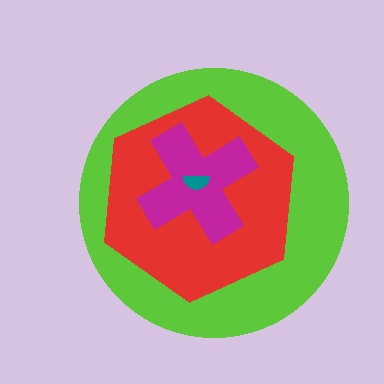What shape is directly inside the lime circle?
The red hexagon.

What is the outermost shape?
The lime circle.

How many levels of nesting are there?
4.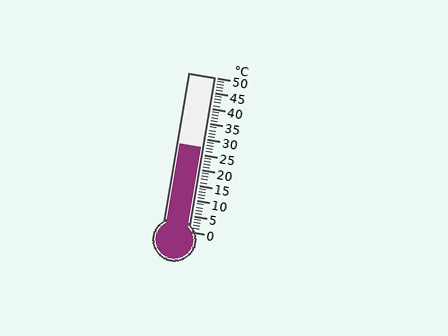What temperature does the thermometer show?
The thermometer shows approximately 27°C.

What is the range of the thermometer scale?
The thermometer scale ranges from 0°C to 50°C.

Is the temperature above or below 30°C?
The temperature is below 30°C.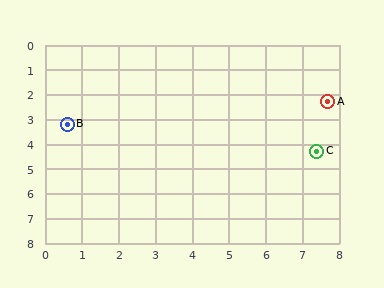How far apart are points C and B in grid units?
Points C and B are about 6.9 grid units apart.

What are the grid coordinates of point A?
Point A is at approximately (7.7, 2.3).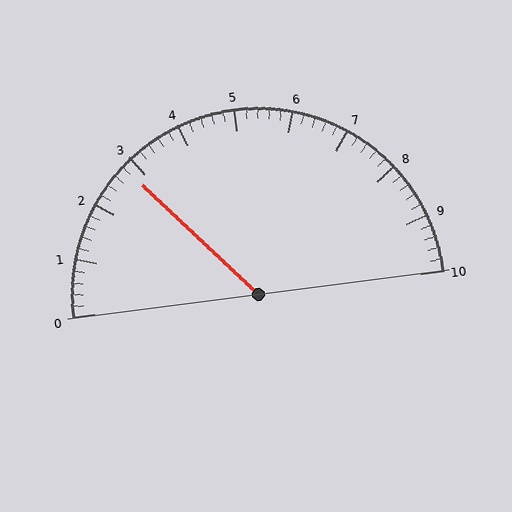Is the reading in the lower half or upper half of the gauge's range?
The reading is in the lower half of the range (0 to 10).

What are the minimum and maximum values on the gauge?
The gauge ranges from 0 to 10.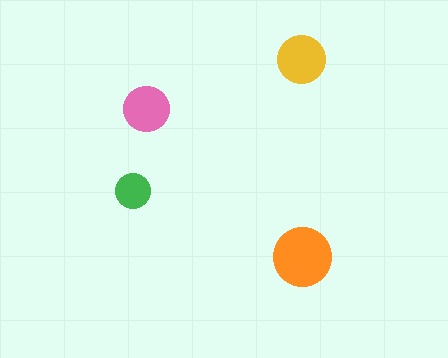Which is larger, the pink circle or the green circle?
The pink one.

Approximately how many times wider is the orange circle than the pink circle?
About 1.5 times wider.